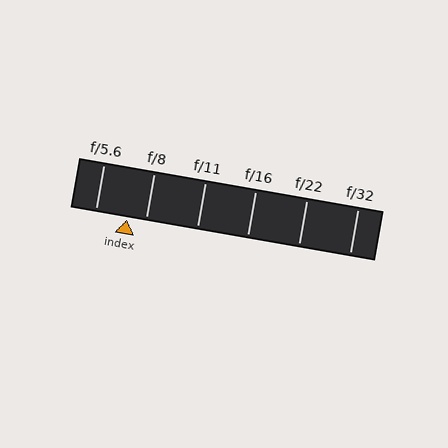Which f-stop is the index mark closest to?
The index mark is closest to f/8.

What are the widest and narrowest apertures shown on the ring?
The widest aperture shown is f/5.6 and the narrowest is f/32.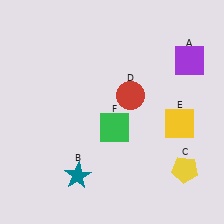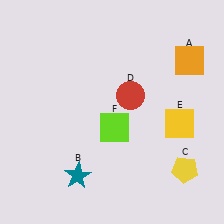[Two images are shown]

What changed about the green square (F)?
In Image 1, F is green. In Image 2, it changed to lime.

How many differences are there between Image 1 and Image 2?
There are 2 differences between the two images.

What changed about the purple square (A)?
In Image 1, A is purple. In Image 2, it changed to orange.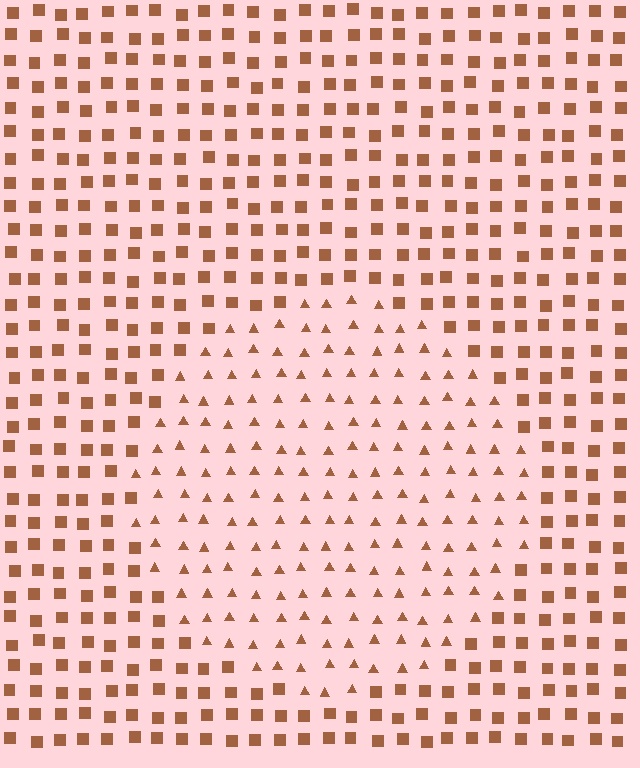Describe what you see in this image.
The image is filled with small brown elements arranged in a uniform grid. A circle-shaped region contains triangles, while the surrounding area contains squares. The boundary is defined purely by the change in element shape.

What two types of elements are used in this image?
The image uses triangles inside the circle region and squares outside it.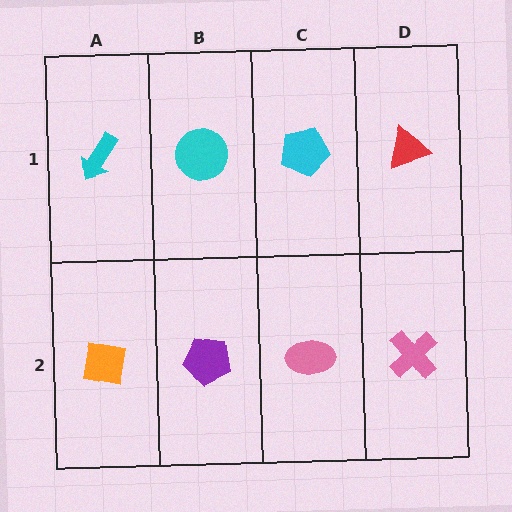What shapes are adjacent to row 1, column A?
An orange square (row 2, column A), a cyan circle (row 1, column B).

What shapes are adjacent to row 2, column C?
A cyan pentagon (row 1, column C), a purple pentagon (row 2, column B), a pink cross (row 2, column D).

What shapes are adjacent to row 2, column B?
A cyan circle (row 1, column B), an orange square (row 2, column A), a pink ellipse (row 2, column C).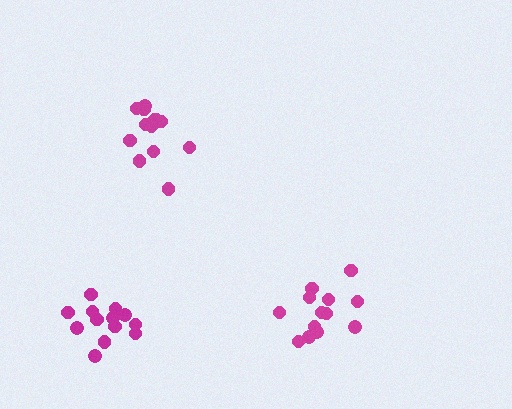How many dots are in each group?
Group 1: 13 dots, Group 2: 13 dots, Group 3: 13 dots (39 total).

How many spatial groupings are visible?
There are 3 spatial groupings.